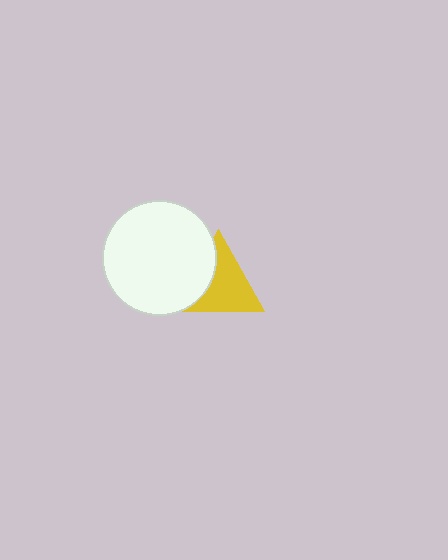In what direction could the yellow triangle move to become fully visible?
The yellow triangle could move right. That would shift it out from behind the white circle entirely.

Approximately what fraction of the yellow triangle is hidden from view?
Roughly 33% of the yellow triangle is hidden behind the white circle.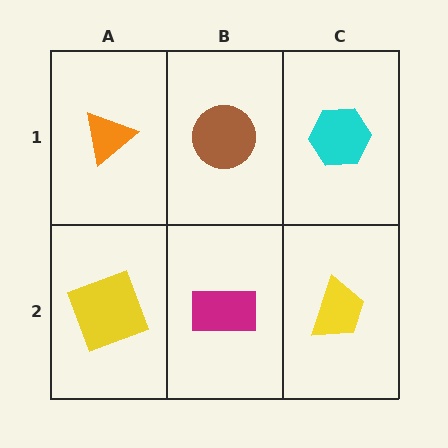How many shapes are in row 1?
3 shapes.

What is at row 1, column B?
A brown circle.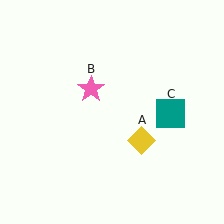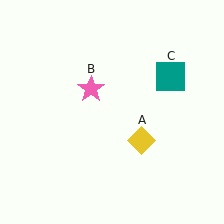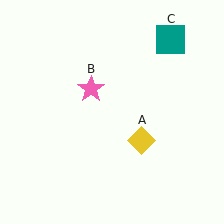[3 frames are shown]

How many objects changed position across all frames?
1 object changed position: teal square (object C).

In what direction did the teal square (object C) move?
The teal square (object C) moved up.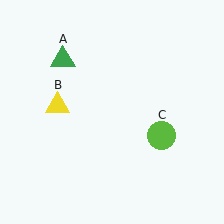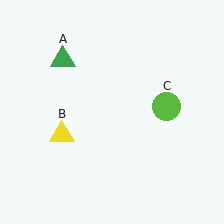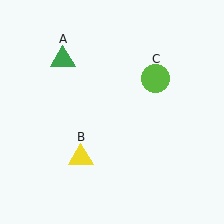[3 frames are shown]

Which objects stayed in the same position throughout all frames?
Green triangle (object A) remained stationary.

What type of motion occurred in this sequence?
The yellow triangle (object B), lime circle (object C) rotated counterclockwise around the center of the scene.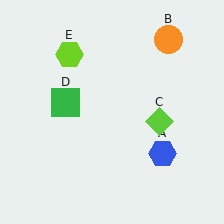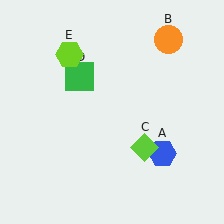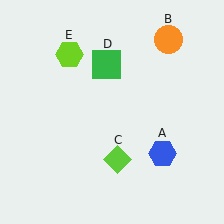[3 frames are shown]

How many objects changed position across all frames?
2 objects changed position: lime diamond (object C), green square (object D).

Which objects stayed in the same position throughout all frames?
Blue hexagon (object A) and orange circle (object B) and lime hexagon (object E) remained stationary.